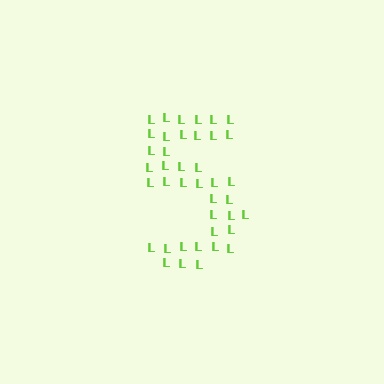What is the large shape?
The large shape is the digit 5.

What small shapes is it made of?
It is made of small letter L's.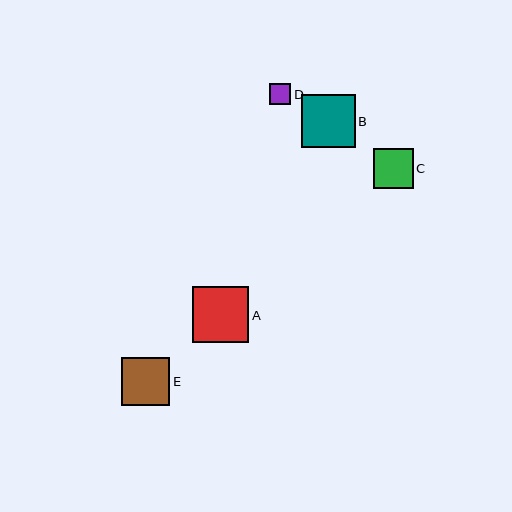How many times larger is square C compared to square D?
Square C is approximately 1.9 times the size of square D.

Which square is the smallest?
Square D is the smallest with a size of approximately 21 pixels.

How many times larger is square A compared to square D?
Square A is approximately 2.7 times the size of square D.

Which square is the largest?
Square A is the largest with a size of approximately 56 pixels.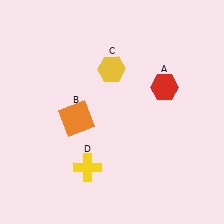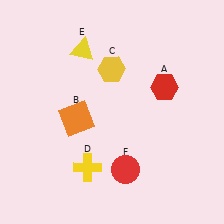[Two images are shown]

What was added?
A yellow triangle (E), a red circle (F) were added in Image 2.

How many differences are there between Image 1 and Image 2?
There are 2 differences between the two images.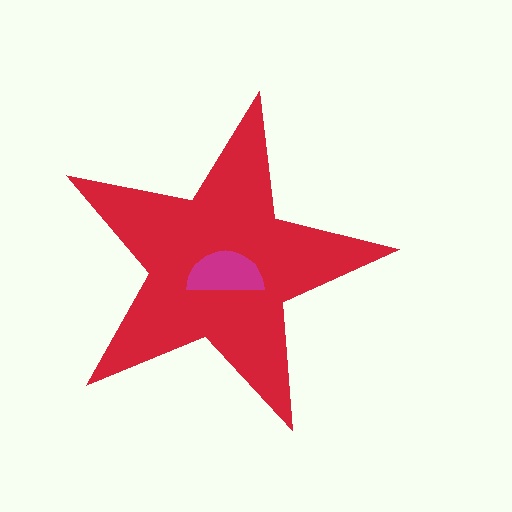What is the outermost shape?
The red star.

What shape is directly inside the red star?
The magenta semicircle.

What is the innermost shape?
The magenta semicircle.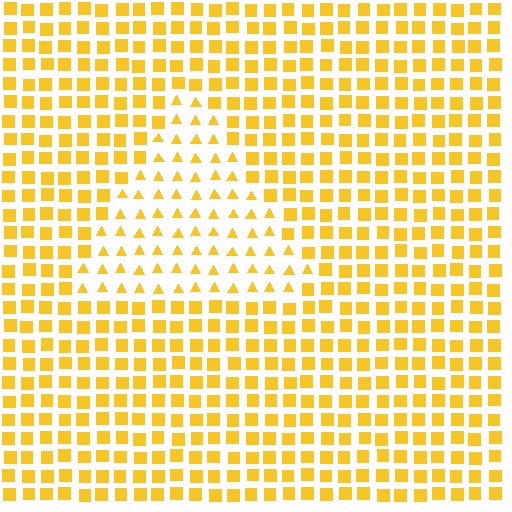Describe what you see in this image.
The image is filled with small yellow elements arranged in a uniform grid. A triangle-shaped region contains triangles, while the surrounding area contains squares. The boundary is defined purely by the change in element shape.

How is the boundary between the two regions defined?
The boundary is defined by a change in element shape: triangles inside vs. squares outside. All elements share the same color and spacing.